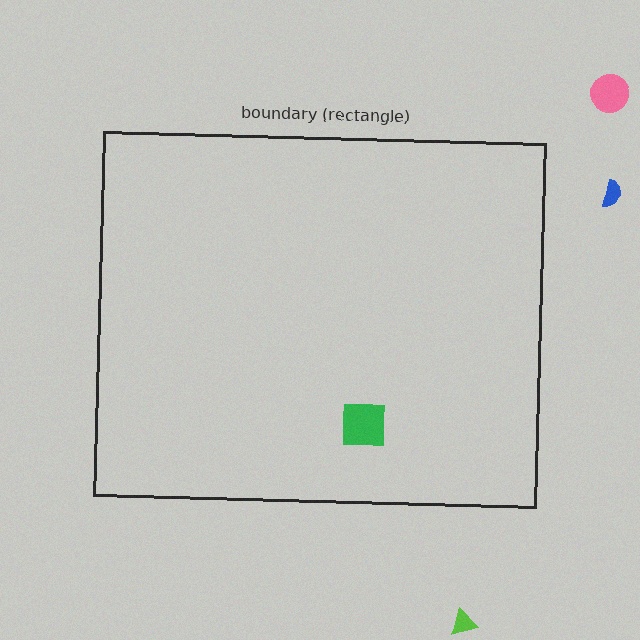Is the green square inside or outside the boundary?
Inside.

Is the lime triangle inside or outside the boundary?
Outside.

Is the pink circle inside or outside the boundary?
Outside.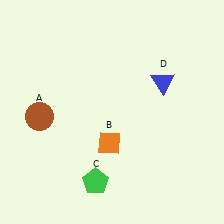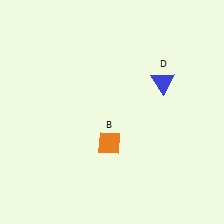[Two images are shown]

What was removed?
The brown circle (A), the green pentagon (C) were removed in Image 2.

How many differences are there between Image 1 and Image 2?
There are 2 differences between the two images.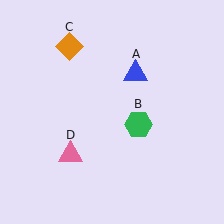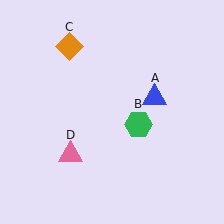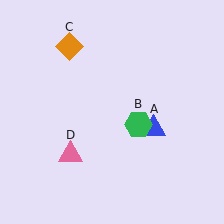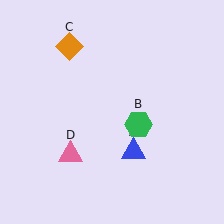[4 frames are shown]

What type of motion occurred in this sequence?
The blue triangle (object A) rotated clockwise around the center of the scene.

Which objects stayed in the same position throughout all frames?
Green hexagon (object B) and orange diamond (object C) and pink triangle (object D) remained stationary.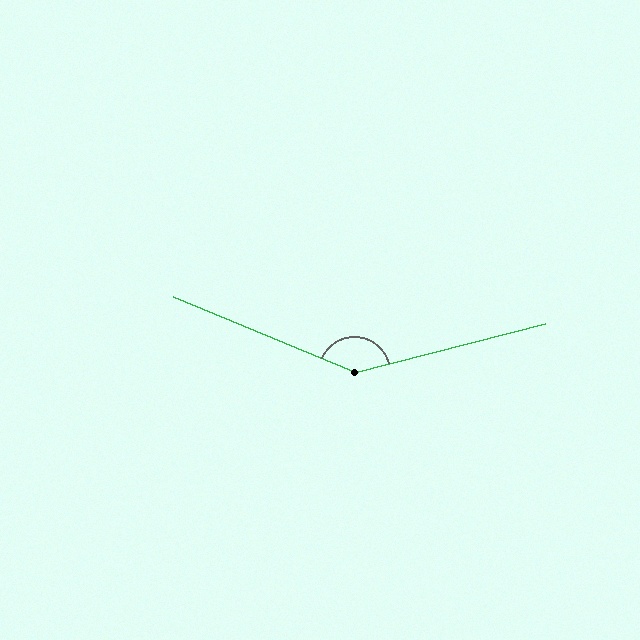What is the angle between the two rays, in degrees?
Approximately 143 degrees.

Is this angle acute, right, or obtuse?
It is obtuse.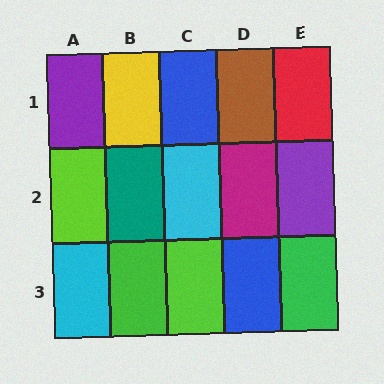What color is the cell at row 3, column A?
Cyan.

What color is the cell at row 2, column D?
Magenta.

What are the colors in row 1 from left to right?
Purple, yellow, blue, brown, red.